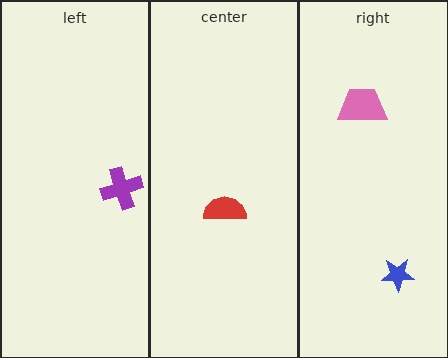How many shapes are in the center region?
1.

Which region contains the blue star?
The right region.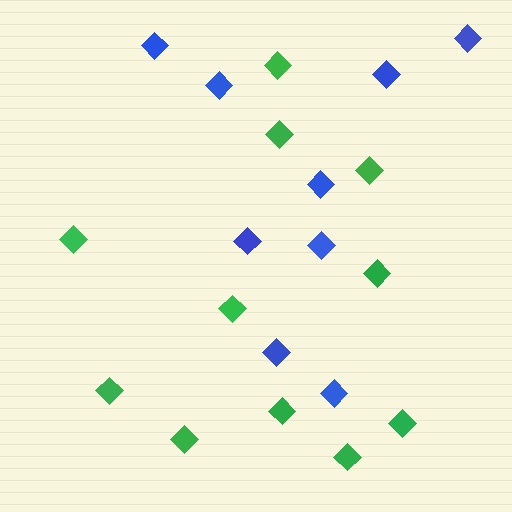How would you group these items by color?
There are 2 groups: one group of blue diamonds (9) and one group of green diamonds (11).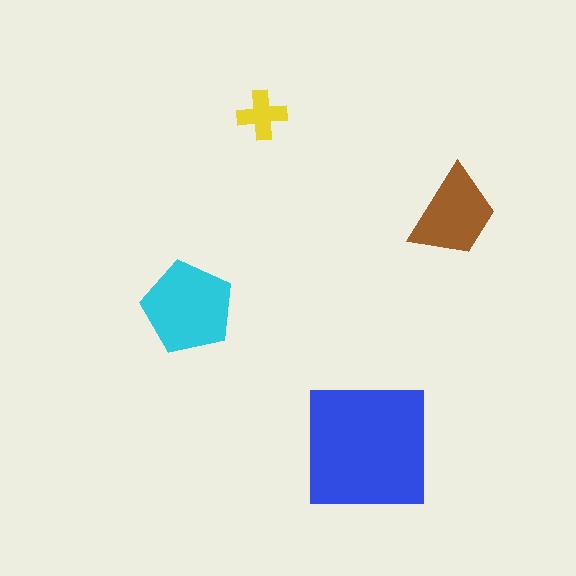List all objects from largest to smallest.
The blue square, the cyan pentagon, the brown trapezoid, the yellow cross.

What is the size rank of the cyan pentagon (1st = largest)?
2nd.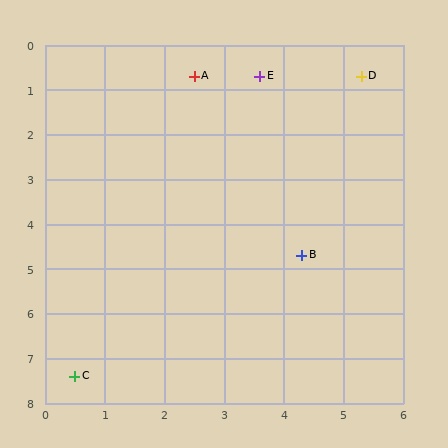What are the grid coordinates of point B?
Point B is at approximately (4.3, 4.7).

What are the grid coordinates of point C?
Point C is at approximately (0.5, 7.4).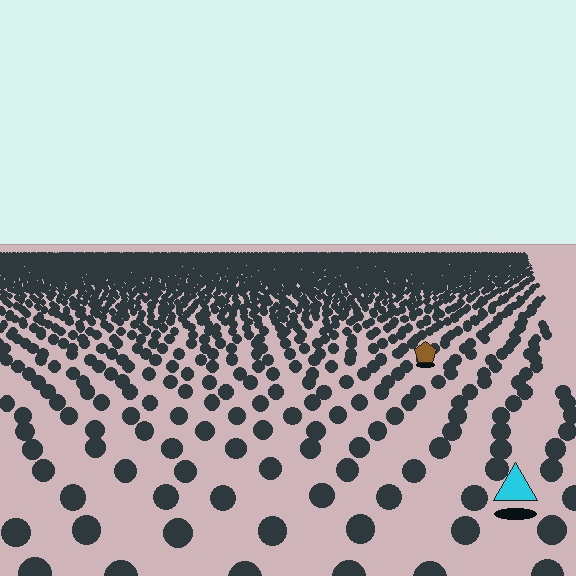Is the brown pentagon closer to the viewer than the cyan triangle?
No. The cyan triangle is closer — you can tell from the texture gradient: the ground texture is coarser near it.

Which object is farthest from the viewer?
The brown pentagon is farthest from the viewer. It appears smaller and the ground texture around it is denser.